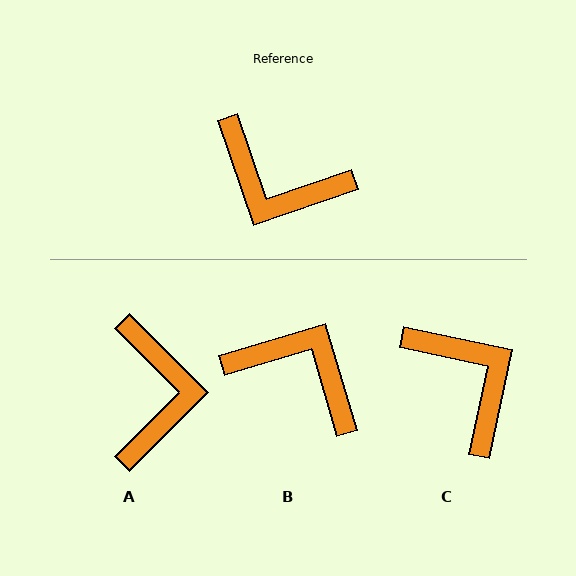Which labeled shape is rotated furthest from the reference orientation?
B, about 178 degrees away.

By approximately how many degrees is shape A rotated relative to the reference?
Approximately 116 degrees counter-clockwise.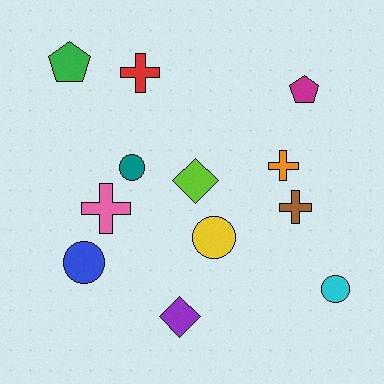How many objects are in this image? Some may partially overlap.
There are 12 objects.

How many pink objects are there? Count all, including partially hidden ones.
There is 1 pink object.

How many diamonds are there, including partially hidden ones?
There are 2 diamonds.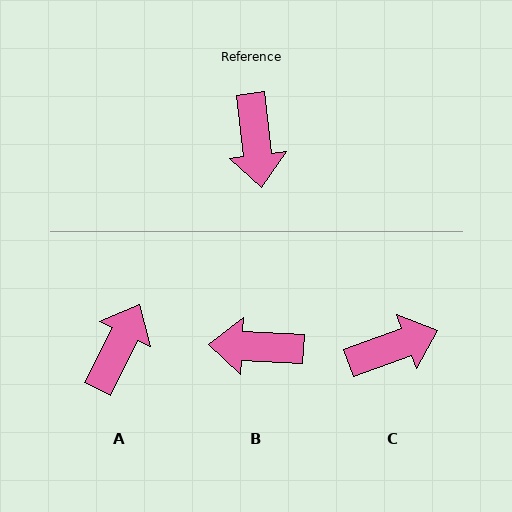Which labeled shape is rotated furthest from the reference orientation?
A, about 146 degrees away.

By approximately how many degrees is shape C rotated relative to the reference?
Approximately 103 degrees counter-clockwise.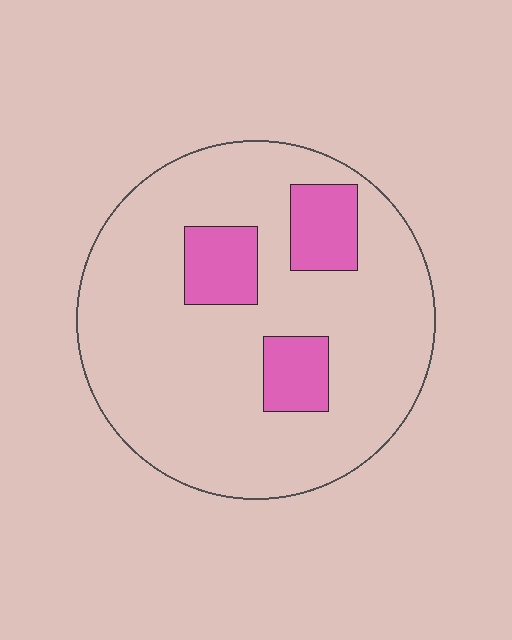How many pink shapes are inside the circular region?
3.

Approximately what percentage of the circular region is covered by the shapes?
Approximately 15%.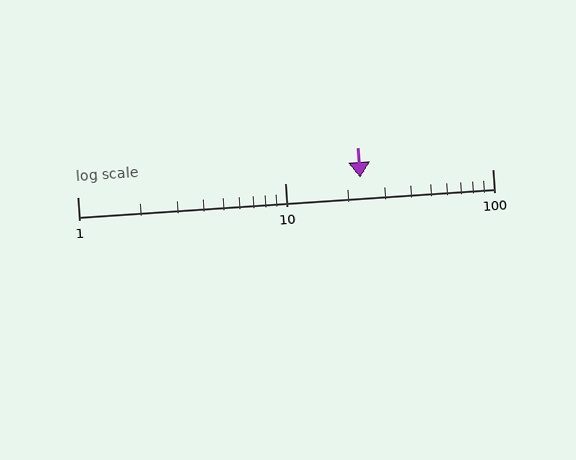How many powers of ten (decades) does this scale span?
The scale spans 2 decades, from 1 to 100.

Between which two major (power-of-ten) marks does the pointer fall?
The pointer is between 10 and 100.